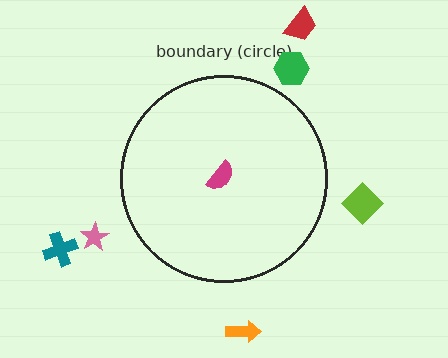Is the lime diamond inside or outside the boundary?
Outside.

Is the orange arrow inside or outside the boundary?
Outside.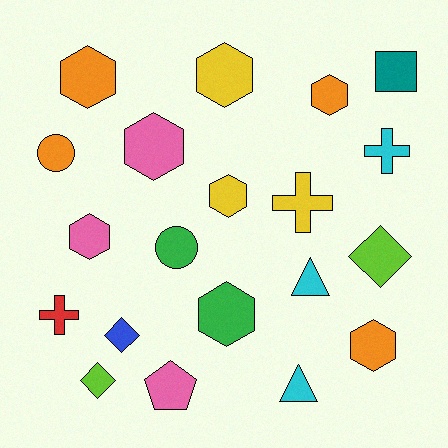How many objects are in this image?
There are 20 objects.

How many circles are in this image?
There are 2 circles.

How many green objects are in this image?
There are 2 green objects.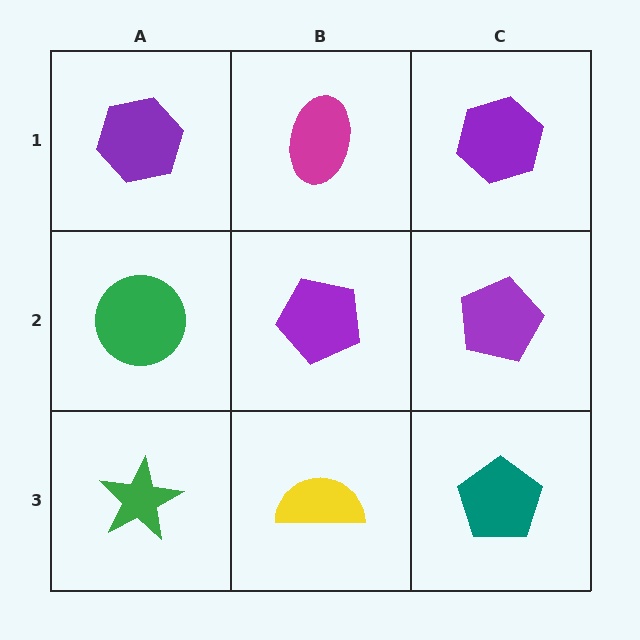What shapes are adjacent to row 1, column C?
A purple pentagon (row 2, column C), a magenta ellipse (row 1, column B).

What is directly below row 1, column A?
A green circle.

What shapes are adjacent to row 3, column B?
A purple pentagon (row 2, column B), a green star (row 3, column A), a teal pentagon (row 3, column C).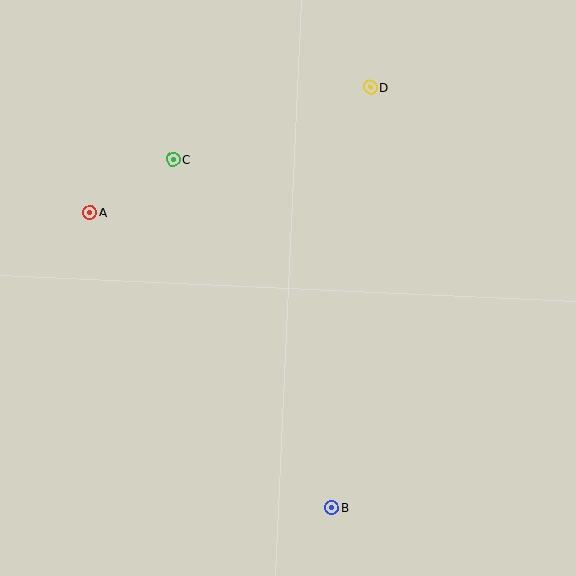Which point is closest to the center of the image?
Point C at (173, 160) is closest to the center.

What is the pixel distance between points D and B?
The distance between D and B is 422 pixels.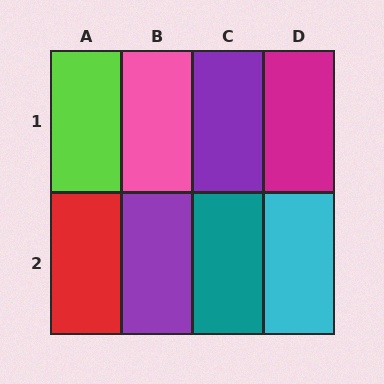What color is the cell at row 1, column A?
Lime.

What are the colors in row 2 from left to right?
Red, purple, teal, cyan.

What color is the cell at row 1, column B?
Pink.